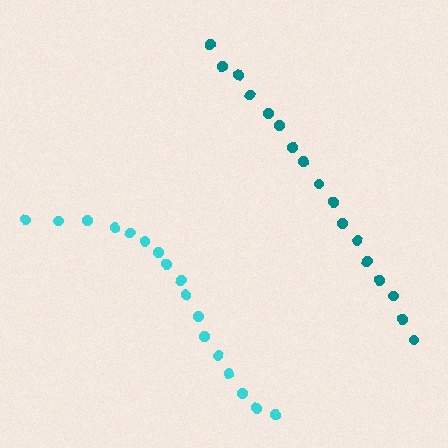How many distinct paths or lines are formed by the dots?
There are 2 distinct paths.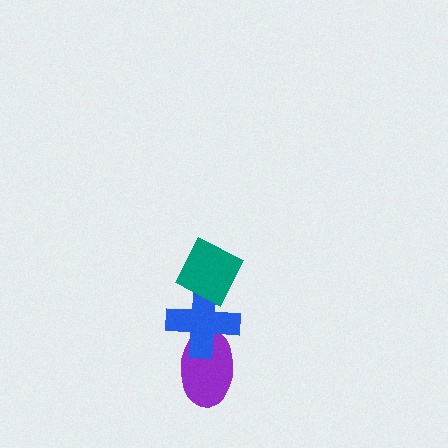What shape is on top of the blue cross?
The teal diamond is on top of the blue cross.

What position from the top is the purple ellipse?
The purple ellipse is 3rd from the top.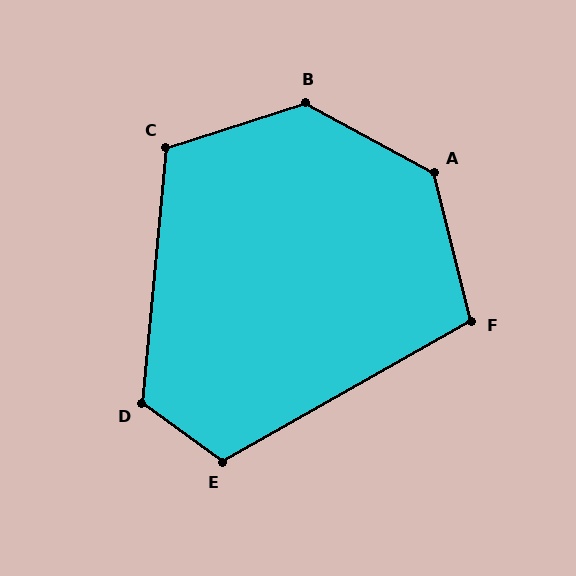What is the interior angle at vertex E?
Approximately 114 degrees (obtuse).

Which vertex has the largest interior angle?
B, at approximately 134 degrees.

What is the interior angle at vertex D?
Approximately 121 degrees (obtuse).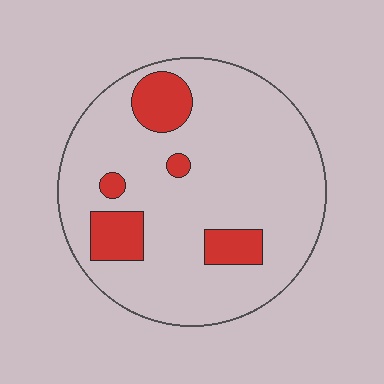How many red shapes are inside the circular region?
5.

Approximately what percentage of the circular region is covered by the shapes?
Approximately 15%.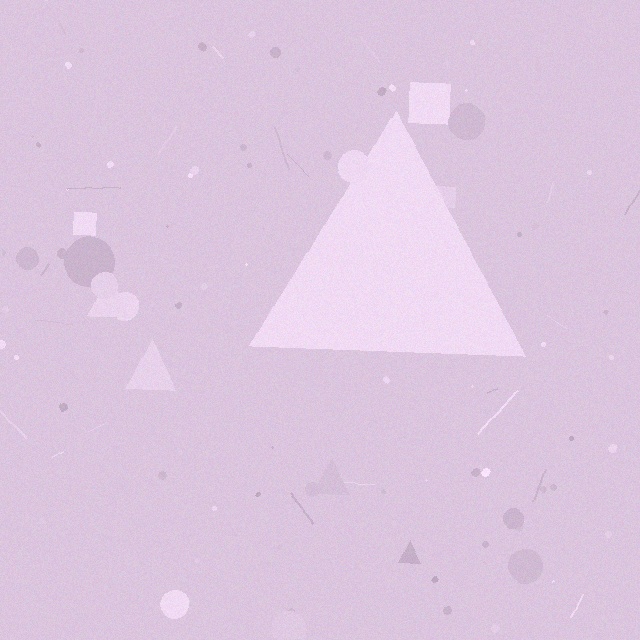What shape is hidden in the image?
A triangle is hidden in the image.